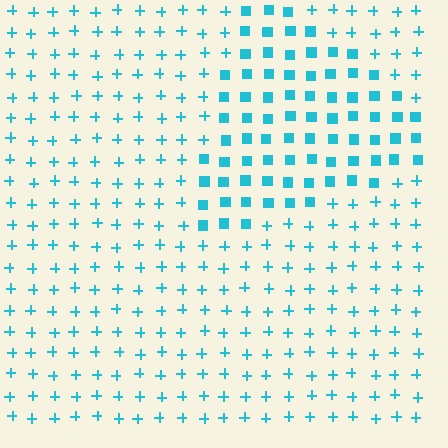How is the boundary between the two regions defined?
The boundary is defined by a change in element shape: squares inside vs. plus signs outside. All elements share the same color and spacing.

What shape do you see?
I see a triangle.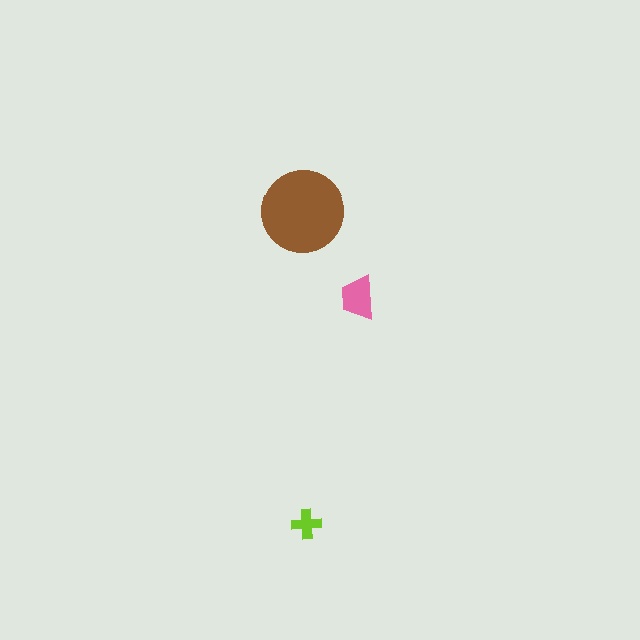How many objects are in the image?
There are 3 objects in the image.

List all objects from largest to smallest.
The brown circle, the pink trapezoid, the lime cross.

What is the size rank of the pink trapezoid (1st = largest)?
2nd.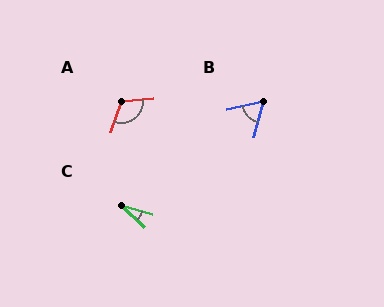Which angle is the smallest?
C, at approximately 26 degrees.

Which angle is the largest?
A, at approximately 114 degrees.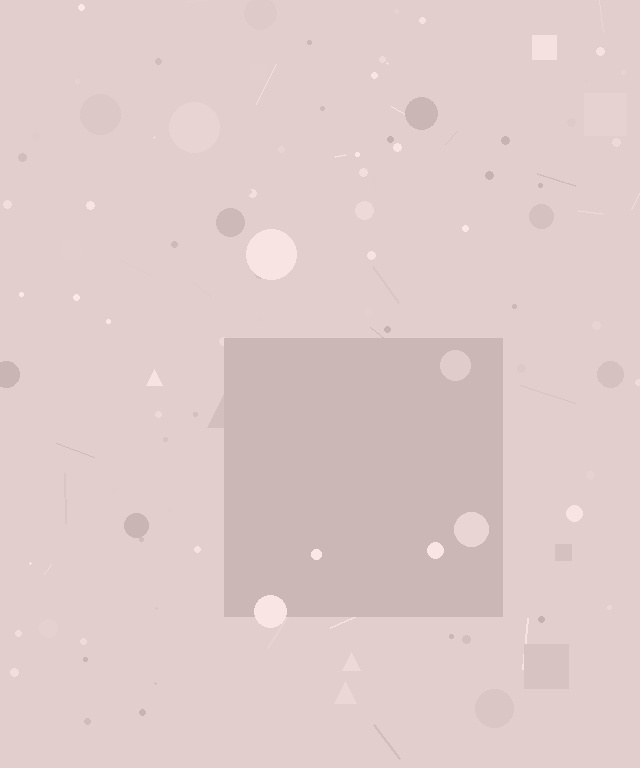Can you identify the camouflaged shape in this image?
The camouflaged shape is a square.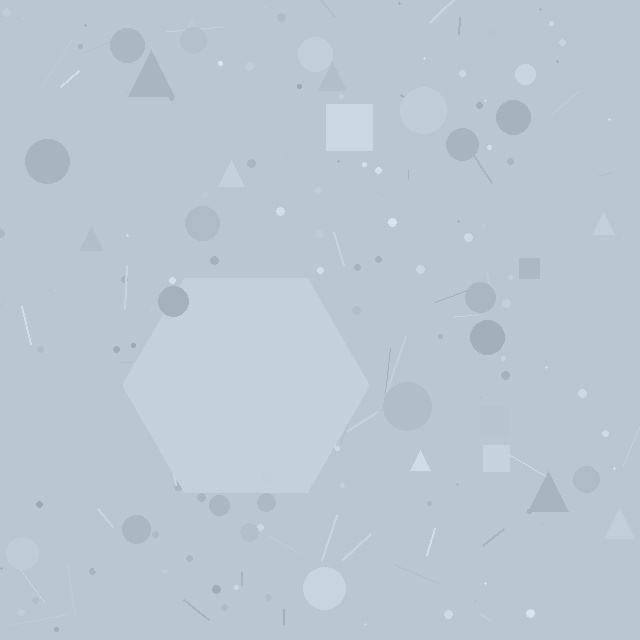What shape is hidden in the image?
A hexagon is hidden in the image.